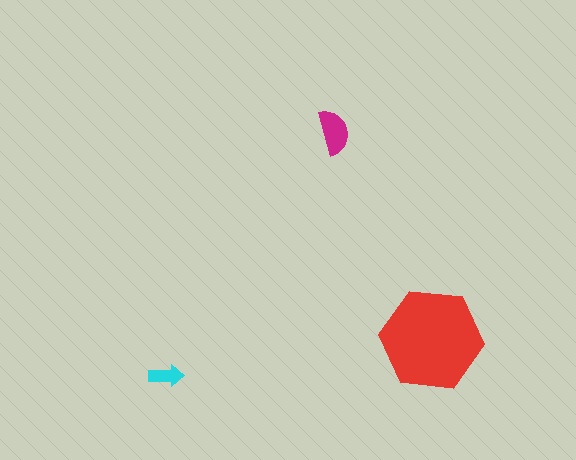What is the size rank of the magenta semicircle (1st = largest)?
2nd.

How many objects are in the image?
There are 3 objects in the image.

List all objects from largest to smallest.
The red hexagon, the magenta semicircle, the cyan arrow.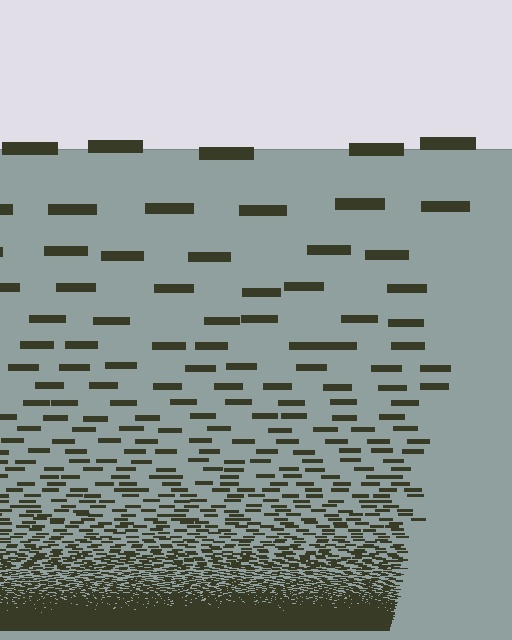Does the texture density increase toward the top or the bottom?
Density increases toward the bottom.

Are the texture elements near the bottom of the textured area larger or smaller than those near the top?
Smaller. The gradient is inverted — elements near the bottom are smaller and denser.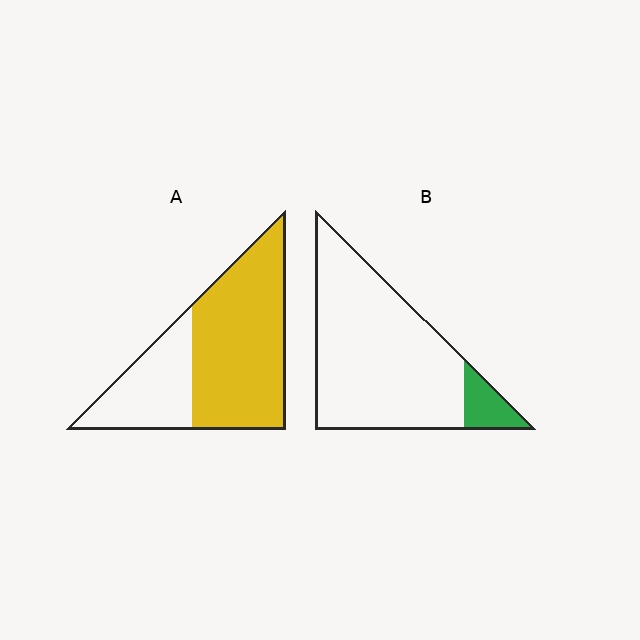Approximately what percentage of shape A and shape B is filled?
A is approximately 65% and B is approximately 10%.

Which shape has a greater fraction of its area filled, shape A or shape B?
Shape A.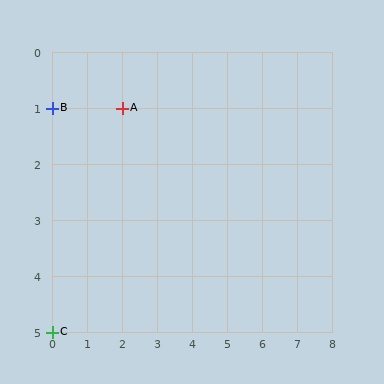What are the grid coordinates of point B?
Point B is at grid coordinates (0, 1).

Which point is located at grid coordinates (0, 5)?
Point C is at (0, 5).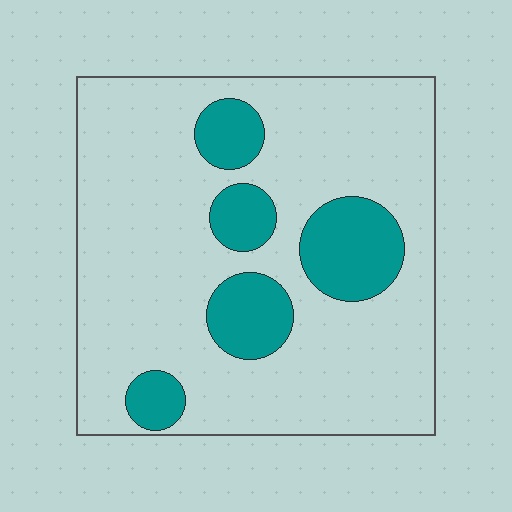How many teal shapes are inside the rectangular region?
5.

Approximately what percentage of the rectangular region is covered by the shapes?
Approximately 20%.